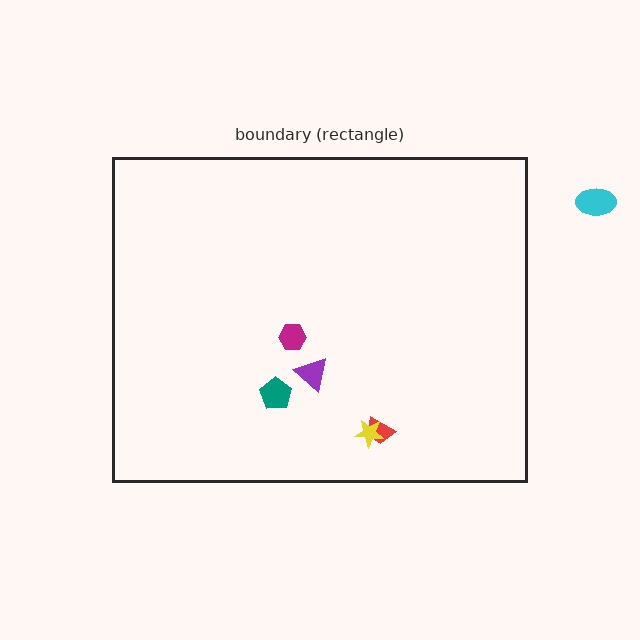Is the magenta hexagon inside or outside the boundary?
Inside.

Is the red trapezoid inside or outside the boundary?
Inside.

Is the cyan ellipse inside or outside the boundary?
Outside.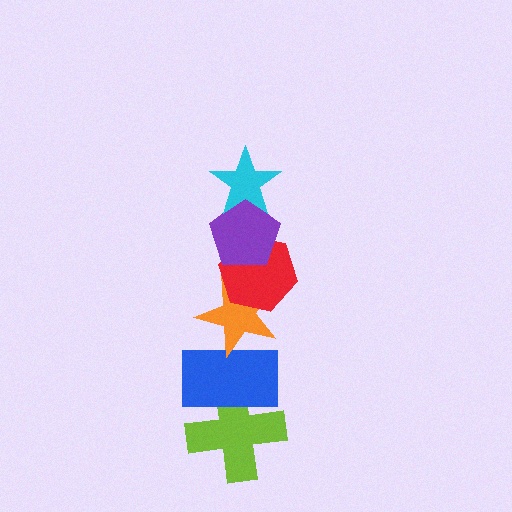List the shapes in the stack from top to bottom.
From top to bottom: the cyan star, the purple pentagon, the red hexagon, the orange star, the blue rectangle, the lime cross.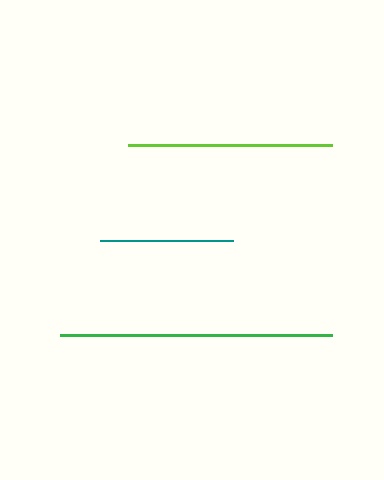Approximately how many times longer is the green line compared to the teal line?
The green line is approximately 2.1 times the length of the teal line.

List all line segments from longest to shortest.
From longest to shortest: green, lime, teal.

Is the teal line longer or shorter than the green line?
The green line is longer than the teal line.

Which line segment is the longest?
The green line is the longest at approximately 272 pixels.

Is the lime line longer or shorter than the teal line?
The lime line is longer than the teal line.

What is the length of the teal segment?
The teal segment is approximately 133 pixels long.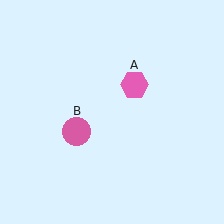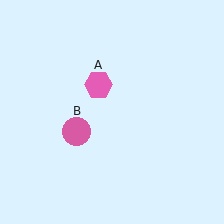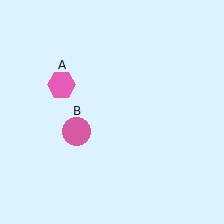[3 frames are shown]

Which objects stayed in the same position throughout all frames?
Pink circle (object B) remained stationary.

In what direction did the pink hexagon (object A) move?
The pink hexagon (object A) moved left.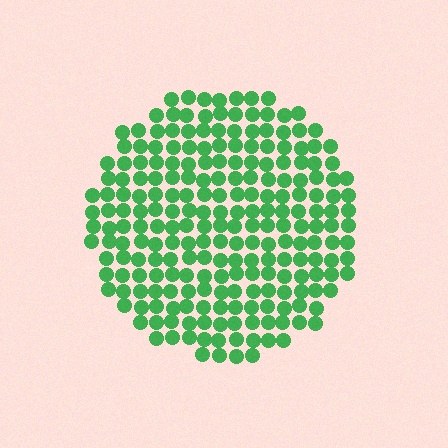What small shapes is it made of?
It is made of small circles.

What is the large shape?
The large shape is a circle.